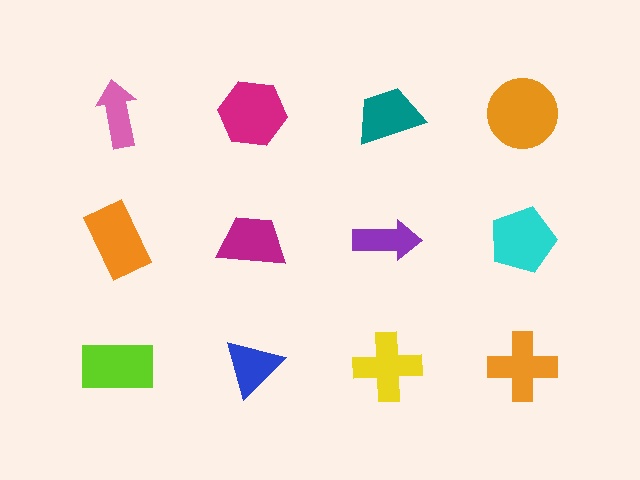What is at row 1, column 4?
An orange circle.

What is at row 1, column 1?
A pink arrow.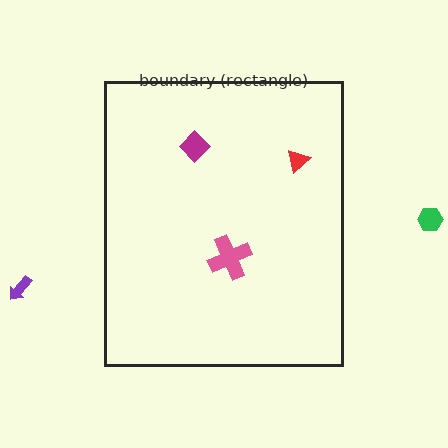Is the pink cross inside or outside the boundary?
Inside.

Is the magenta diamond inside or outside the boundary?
Inside.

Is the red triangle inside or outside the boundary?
Inside.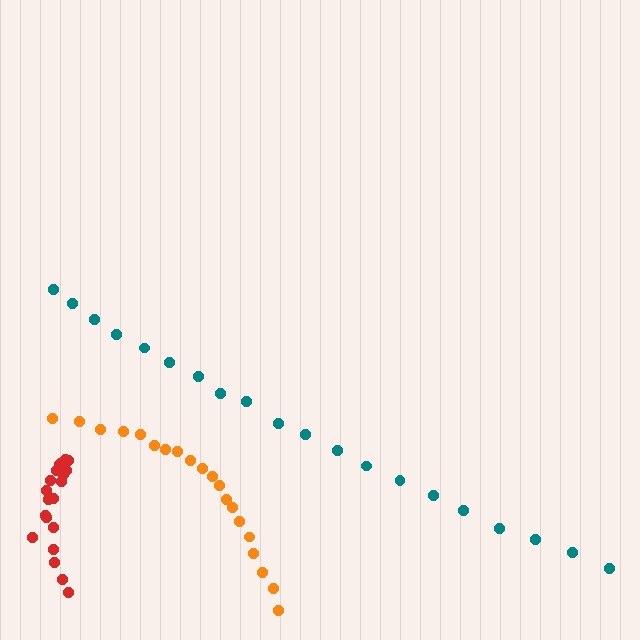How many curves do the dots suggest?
There are 3 distinct paths.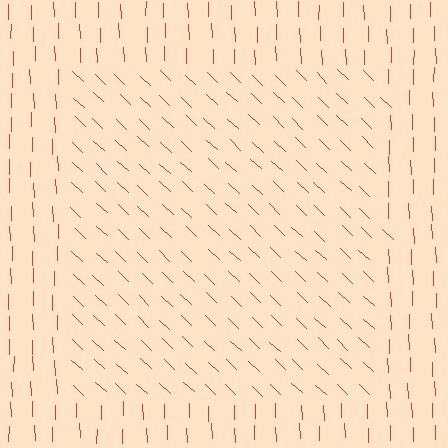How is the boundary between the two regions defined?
The boundary is defined purely by a change in line orientation (approximately 45 degrees difference). All lines are the same color and thickness.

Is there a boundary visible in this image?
Yes, there is a texture boundary formed by a change in line orientation.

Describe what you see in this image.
The image is filled with small red line segments. A rectangle region in the image has lines oriented differently from the surrounding lines, creating a visible texture boundary.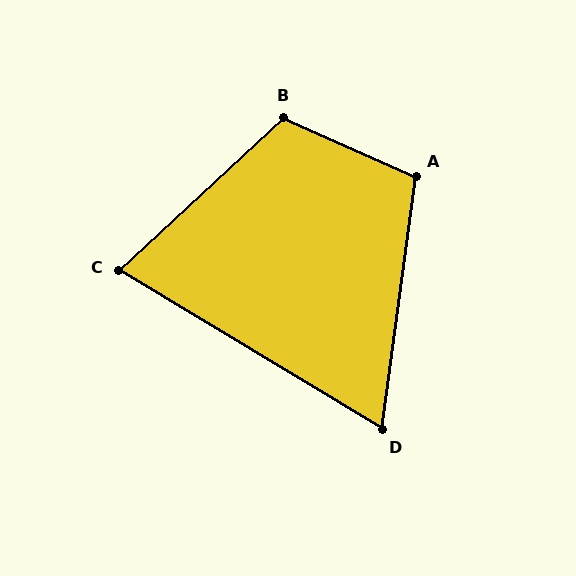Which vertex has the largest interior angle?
B, at approximately 113 degrees.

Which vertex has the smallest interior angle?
D, at approximately 67 degrees.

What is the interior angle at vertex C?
Approximately 74 degrees (acute).